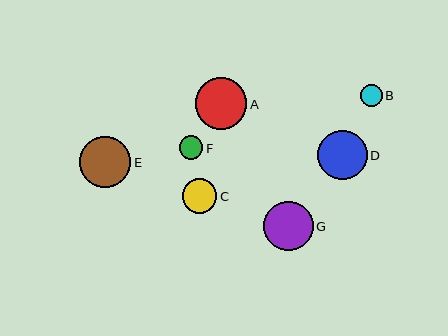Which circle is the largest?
Circle A is the largest with a size of approximately 52 pixels.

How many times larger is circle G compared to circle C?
Circle G is approximately 1.4 times the size of circle C.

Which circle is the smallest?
Circle B is the smallest with a size of approximately 22 pixels.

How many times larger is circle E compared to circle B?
Circle E is approximately 2.3 times the size of circle B.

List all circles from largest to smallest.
From largest to smallest: A, E, D, G, C, F, B.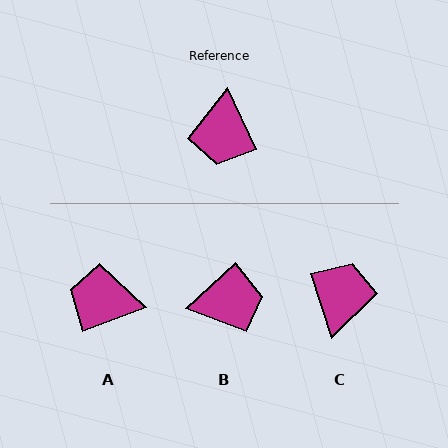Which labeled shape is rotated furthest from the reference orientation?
C, about 173 degrees away.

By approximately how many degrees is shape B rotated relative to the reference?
Approximately 107 degrees counter-clockwise.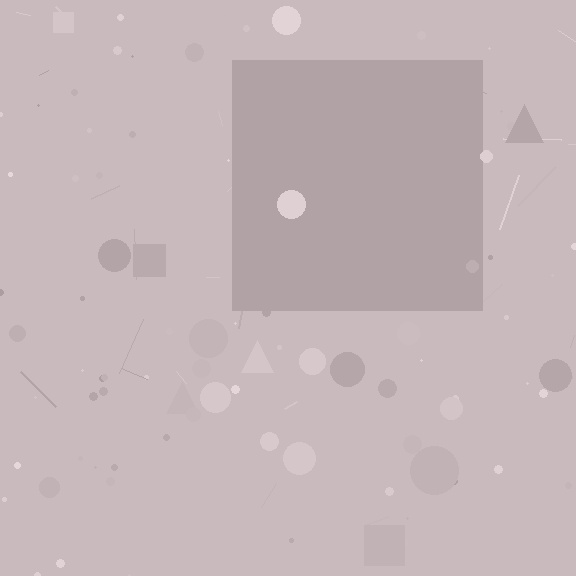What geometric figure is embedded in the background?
A square is embedded in the background.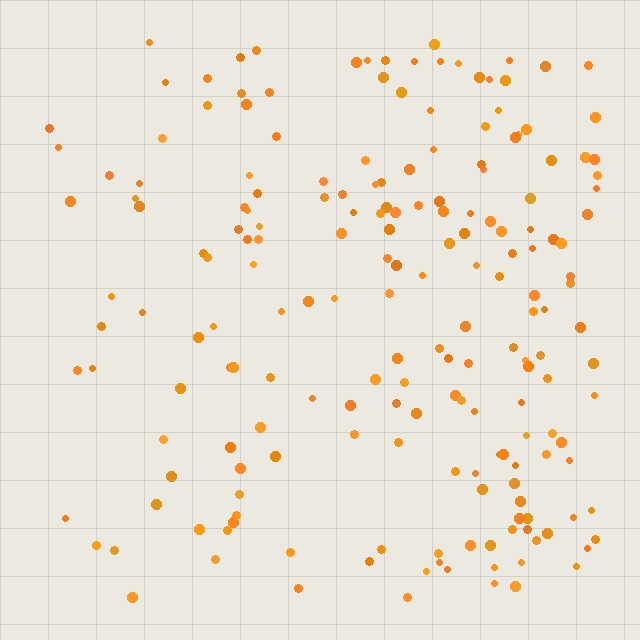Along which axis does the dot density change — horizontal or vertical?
Horizontal.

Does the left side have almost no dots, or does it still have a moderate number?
Still a moderate number, just noticeably fewer than the right.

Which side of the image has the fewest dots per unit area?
The left.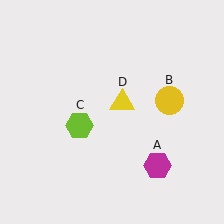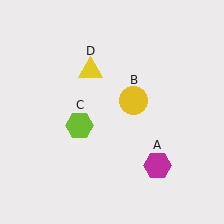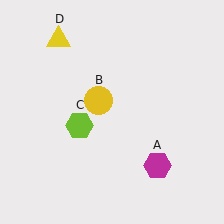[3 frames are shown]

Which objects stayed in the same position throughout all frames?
Magenta hexagon (object A) and lime hexagon (object C) remained stationary.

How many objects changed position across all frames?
2 objects changed position: yellow circle (object B), yellow triangle (object D).